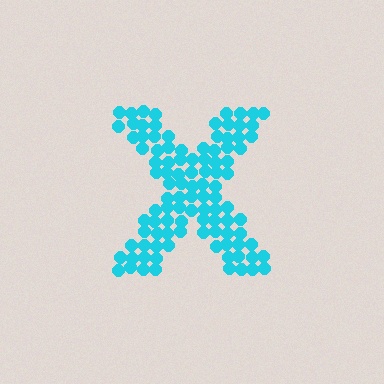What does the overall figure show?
The overall figure shows the letter X.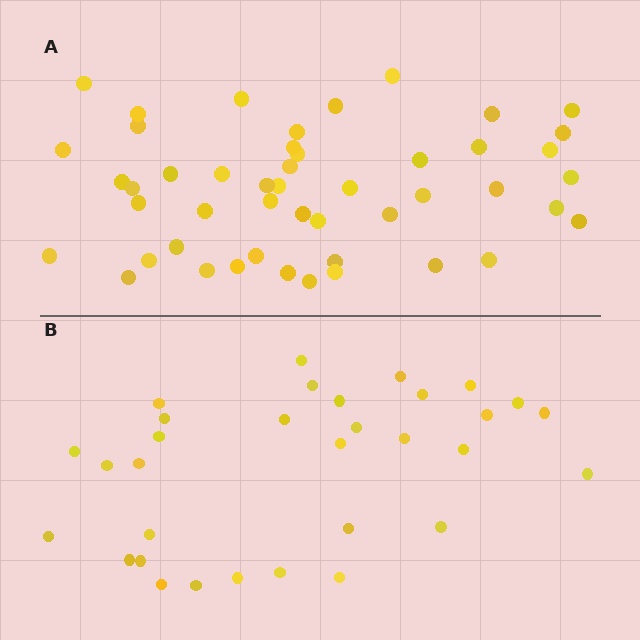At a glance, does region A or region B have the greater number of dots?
Region A (the top region) has more dots.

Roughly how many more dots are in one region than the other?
Region A has approximately 15 more dots than region B.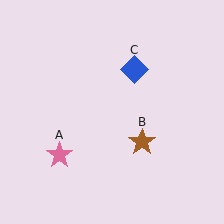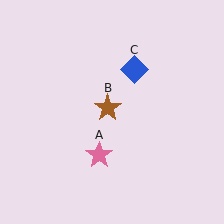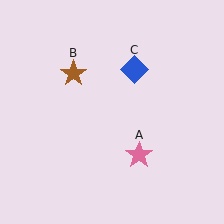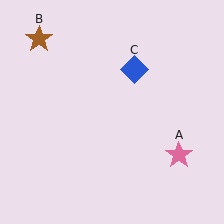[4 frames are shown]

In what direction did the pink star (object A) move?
The pink star (object A) moved right.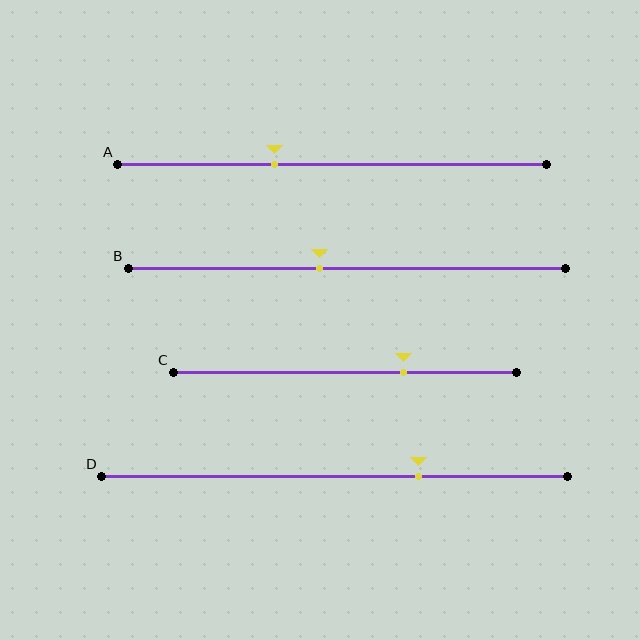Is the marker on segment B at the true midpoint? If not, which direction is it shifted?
No, the marker on segment B is shifted to the left by about 6% of the segment length.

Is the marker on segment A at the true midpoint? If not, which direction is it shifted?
No, the marker on segment A is shifted to the left by about 14% of the segment length.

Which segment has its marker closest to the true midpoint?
Segment B has its marker closest to the true midpoint.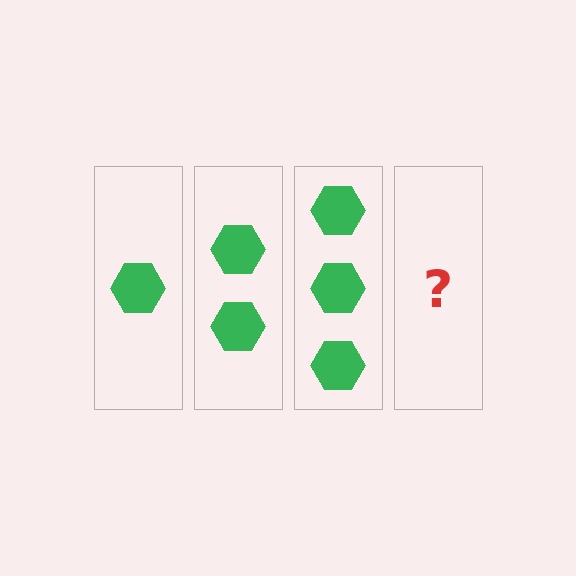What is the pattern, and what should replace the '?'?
The pattern is that each step adds one more hexagon. The '?' should be 4 hexagons.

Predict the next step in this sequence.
The next step is 4 hexagons.